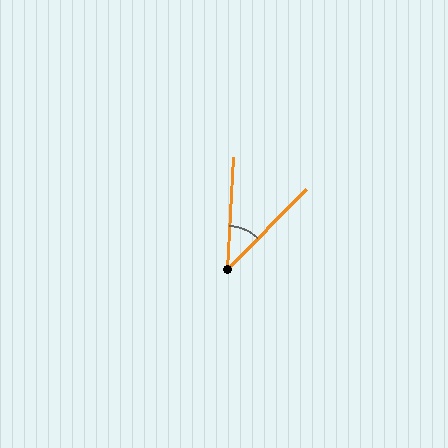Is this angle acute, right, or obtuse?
It is acute.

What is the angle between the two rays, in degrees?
Approximately 42 degrees.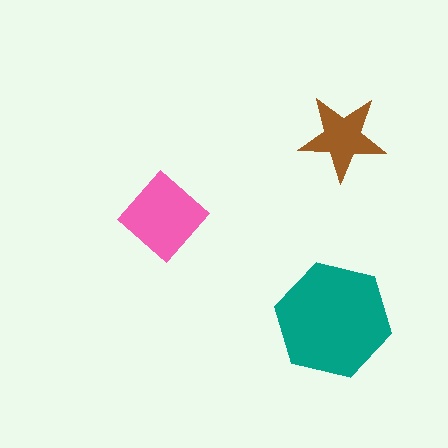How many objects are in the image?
There are 3 objects in the image.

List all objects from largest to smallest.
The teal hexagon, the pink diamond, the brown star.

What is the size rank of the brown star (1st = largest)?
3rd.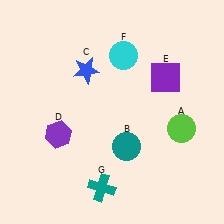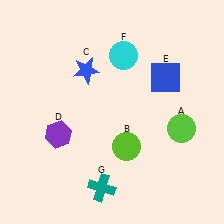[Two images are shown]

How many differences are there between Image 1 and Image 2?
There are 2 differences between the two images.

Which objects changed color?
B changed from teal to lime. E changed from purple to blue.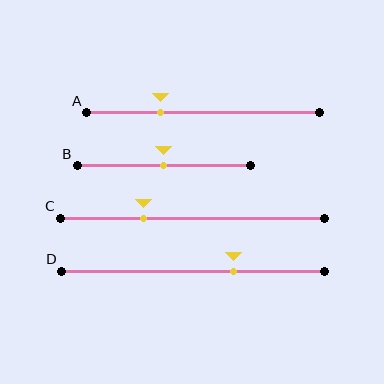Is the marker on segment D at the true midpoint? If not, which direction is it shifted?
No, the marker on segment D is shifted to the right by about 16% of the segment length.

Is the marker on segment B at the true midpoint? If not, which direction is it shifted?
Yes, the marker on segment B is at the true midpoint.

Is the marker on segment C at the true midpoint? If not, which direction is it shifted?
No, the marker on segment C is shifted to the left by about 18% of the segment length.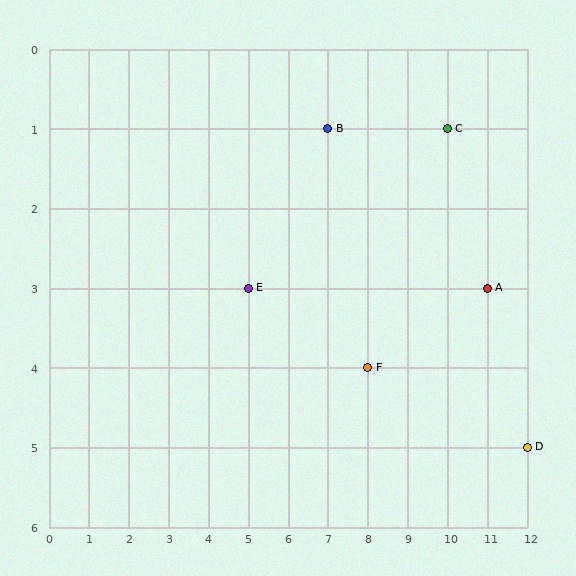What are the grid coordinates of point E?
Point E is at grid coordinates (5, 3).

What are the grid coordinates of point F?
Point F is at grid coordinates (8, 4).